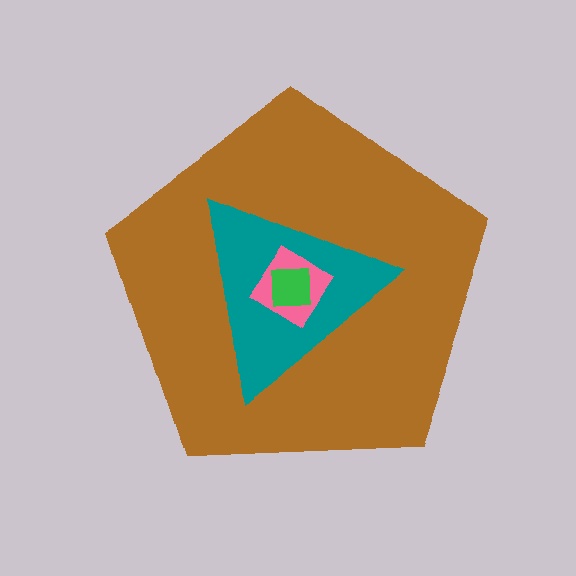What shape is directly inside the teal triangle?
The pink diamond.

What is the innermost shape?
The green square.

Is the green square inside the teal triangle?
Yes.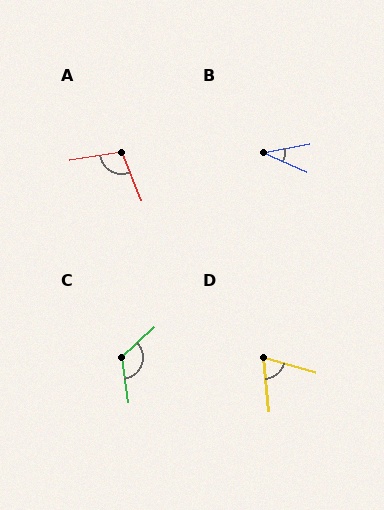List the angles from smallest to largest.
B (35°), D (68°), A (103°), C (125°).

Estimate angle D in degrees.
Approximately 68 degrees.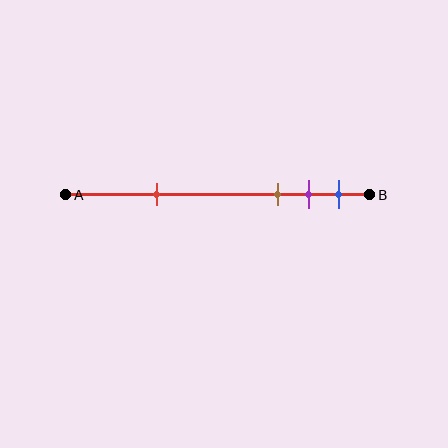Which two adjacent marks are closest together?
The purple and blue marks are the closest adjacent pair.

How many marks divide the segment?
There are 4 marks dividing the segment.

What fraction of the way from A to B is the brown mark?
The brown mark is approximately 70% (0.7) of the way from A to B.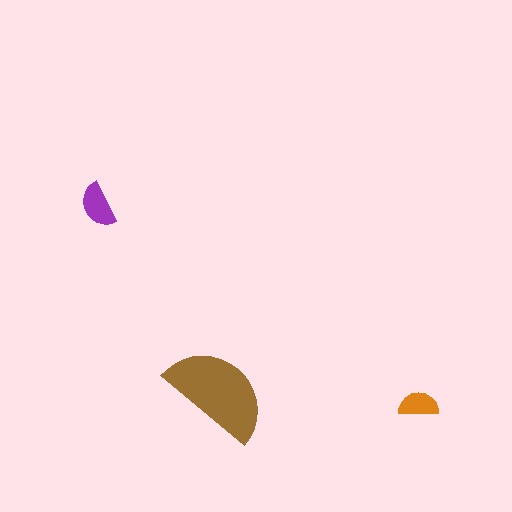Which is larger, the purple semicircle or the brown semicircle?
The brown one.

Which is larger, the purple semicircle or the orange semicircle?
The purple one.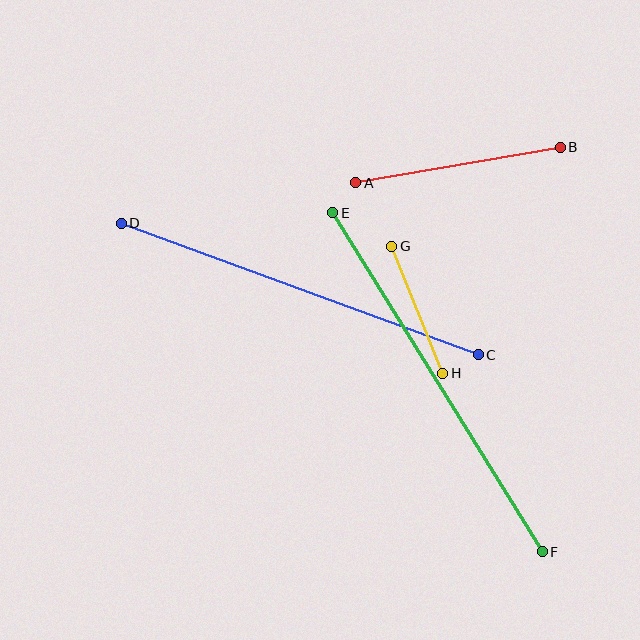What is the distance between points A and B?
The distance is approximately 207 pixels.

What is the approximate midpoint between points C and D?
The midpoint is at approximately (300, 289) pixels.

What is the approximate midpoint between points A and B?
The midpoint is at approximately (458, 165) pixels.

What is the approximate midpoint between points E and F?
The midpoint is at approximately (437, 382) pixels.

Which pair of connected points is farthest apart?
Points E and F are farthest apart.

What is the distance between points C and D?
The distance is approximately 380 pixels.